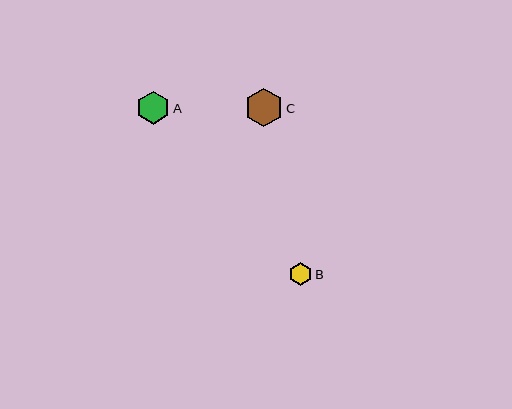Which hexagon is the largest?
Hexagon C is the largest with a size of approximately 39 pixels.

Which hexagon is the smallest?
Hexagon B is the smallest with a size of approximately 23 pixels.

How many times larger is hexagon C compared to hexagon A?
Hexagon C is approximately 1.2 times the size of hexagon A.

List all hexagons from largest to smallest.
From largest to smallest: C, A, B.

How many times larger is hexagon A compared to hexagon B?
Hexagon A is approximately 1.4 times the size of hexagon B.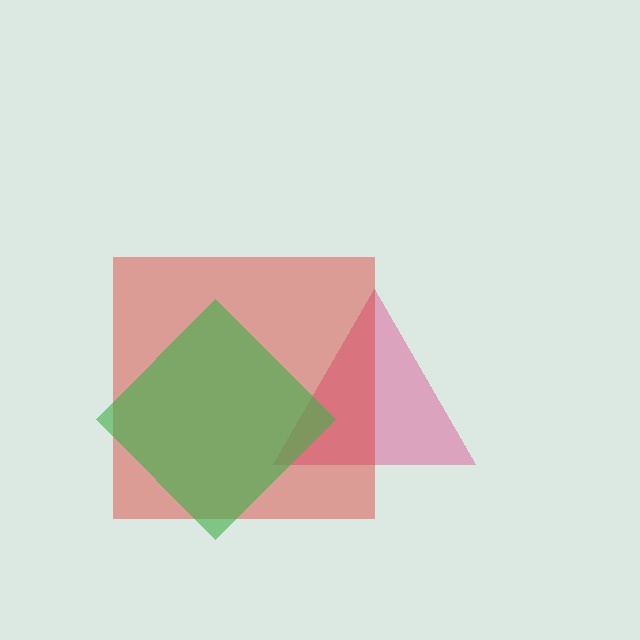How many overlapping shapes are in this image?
There are 3 overlapping shapes in the image.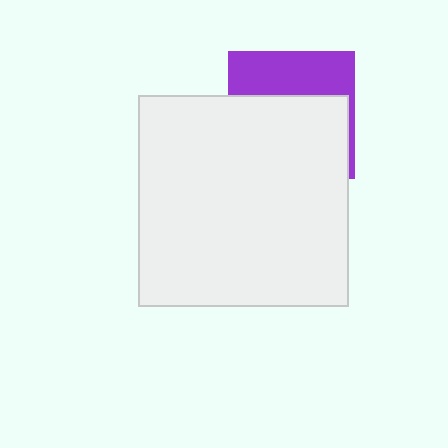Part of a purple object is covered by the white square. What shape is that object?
It is a square.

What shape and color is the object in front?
The object in front is a white square.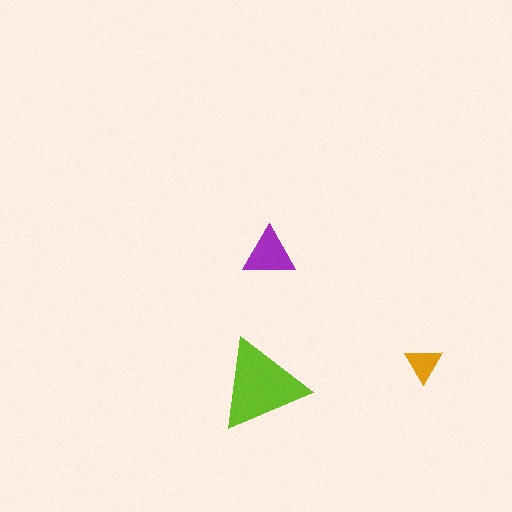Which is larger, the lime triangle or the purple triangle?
The lime one.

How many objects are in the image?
There are 3 objects in the image.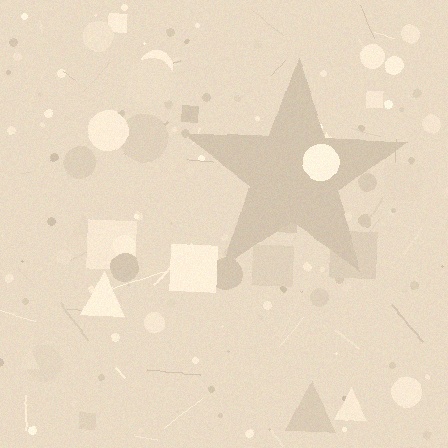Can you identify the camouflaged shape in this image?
The camouflaged shape is a star.